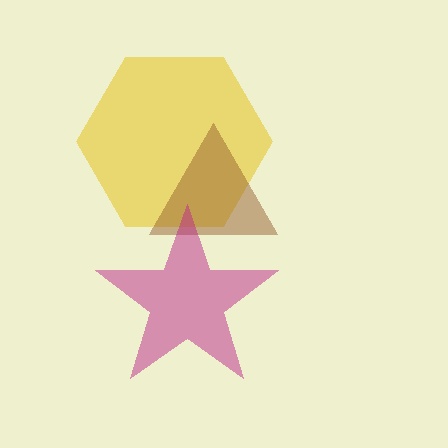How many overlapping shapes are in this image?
There are 3 overlapping shapes in the image.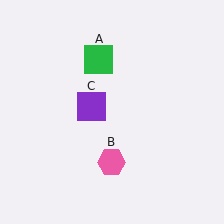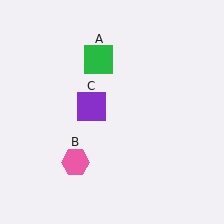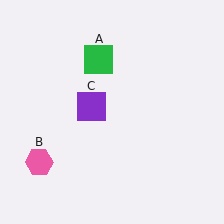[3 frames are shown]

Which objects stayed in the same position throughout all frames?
Green square (object A) and purple square (object C) remained stationary.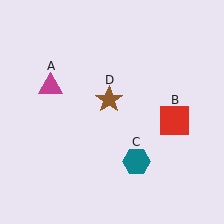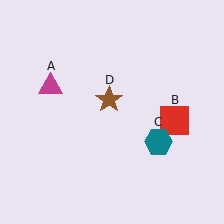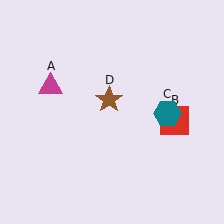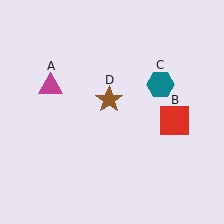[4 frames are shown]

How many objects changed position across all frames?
1 object changed position: teal hexagon (object C).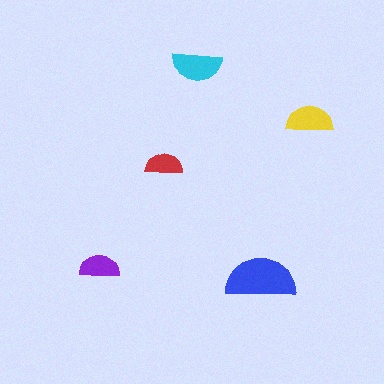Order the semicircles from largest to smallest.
the blue one, the cyan one, the yellow one, the purple one, the red one.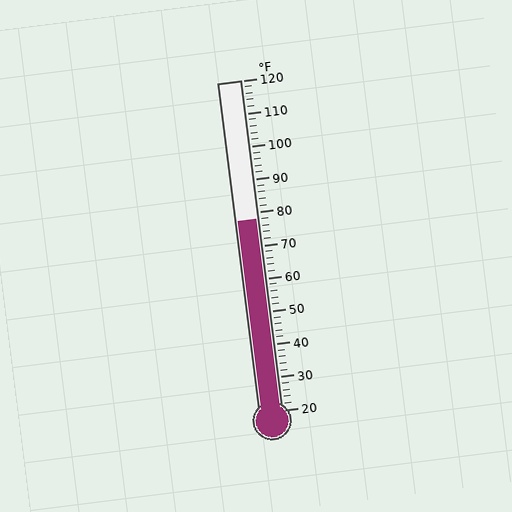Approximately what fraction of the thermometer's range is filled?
The thermometer is filled to approximately 60% of its range.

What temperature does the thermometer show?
The thermometer shows approximately 78°F.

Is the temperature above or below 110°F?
The temperature is below 110°F.